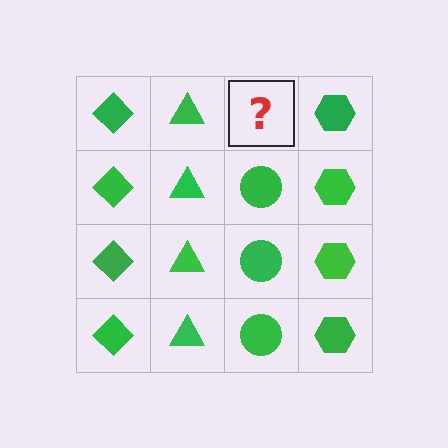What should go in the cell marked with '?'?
The missing cell should contain a green circle.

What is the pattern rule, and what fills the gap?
The rule is that each column has a consistent shape. The gap should be filled with a green circle.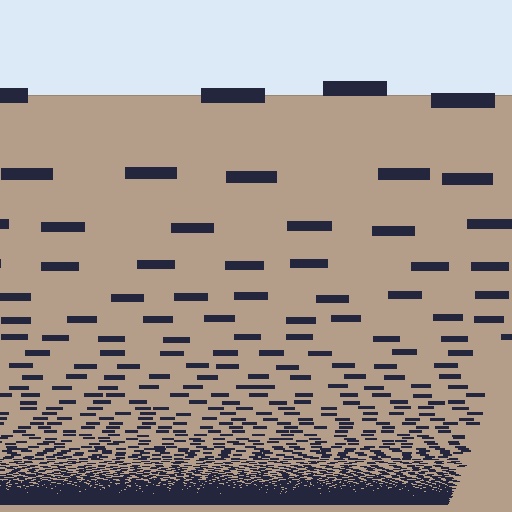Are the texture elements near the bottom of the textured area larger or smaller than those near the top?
Smaller. The gradient is inverted — elements near the bottom are smaller and denser.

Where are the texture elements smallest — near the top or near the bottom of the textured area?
Near the bottom.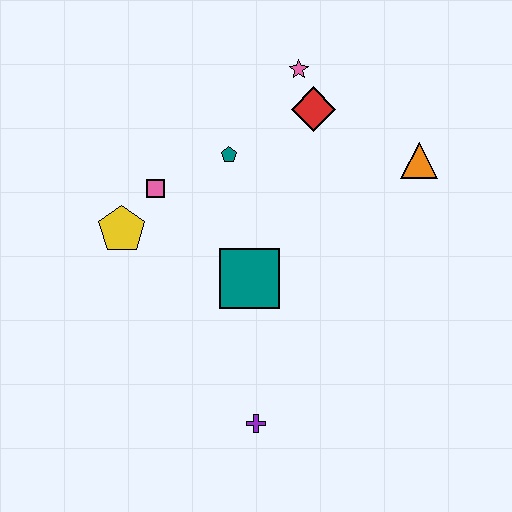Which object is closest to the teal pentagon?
The pink square is closest to the teal pentagon.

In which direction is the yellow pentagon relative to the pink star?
The yellow pentagon is to the left of the pink star.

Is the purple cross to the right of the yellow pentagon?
Yes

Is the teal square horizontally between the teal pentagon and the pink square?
No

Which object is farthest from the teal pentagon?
The purple cross is farthest from the teal pentagon.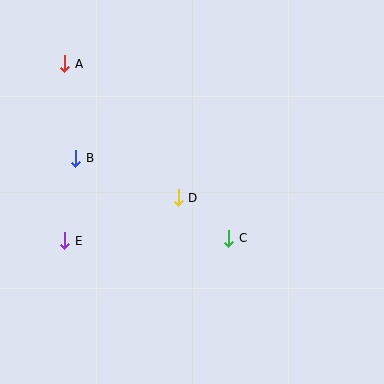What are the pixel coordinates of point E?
Point E is at (65, 241).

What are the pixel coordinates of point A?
Point A is at (65, 64).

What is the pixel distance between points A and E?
The distance between A and E is 177 pixels.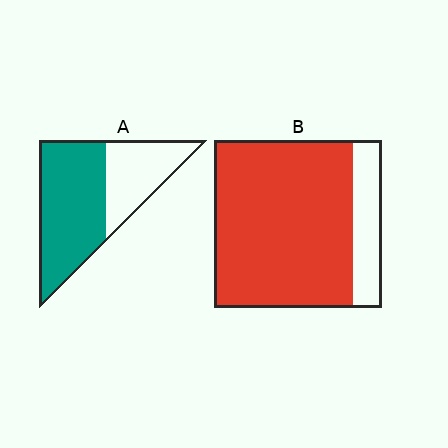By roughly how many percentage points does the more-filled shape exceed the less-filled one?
By roughly 20 percentage points (B over A).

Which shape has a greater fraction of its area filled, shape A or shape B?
Shape B.